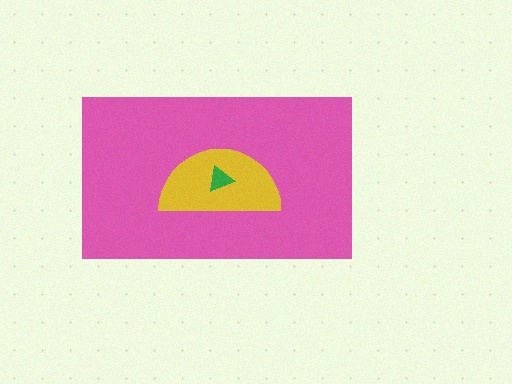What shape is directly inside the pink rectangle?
The yellow semicircle.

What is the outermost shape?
The pink rectangle.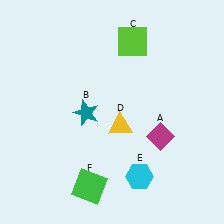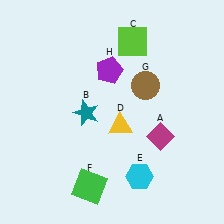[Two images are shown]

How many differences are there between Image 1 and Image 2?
There are 2 differences between the two images.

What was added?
A brown circle (G), a purple pentagon (H) were added in Image 2.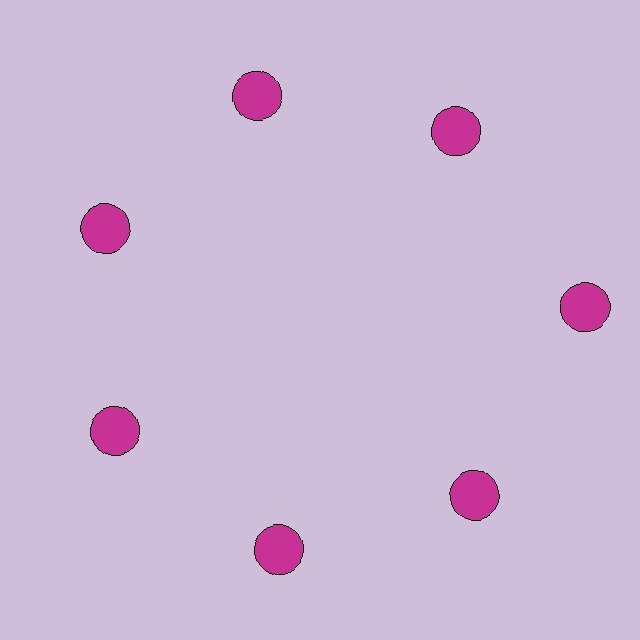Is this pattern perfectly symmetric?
No. The 7 magenta circles are arranged in a ring, but one element near the 3 o'clock position is pushed outward from the center, breaking the 7-fold rotational symmetry.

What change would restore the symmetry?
The symmetry would be restored by moving it inward, back onto the ring so that all 7 circles sit at equal angles and equal distance from the center.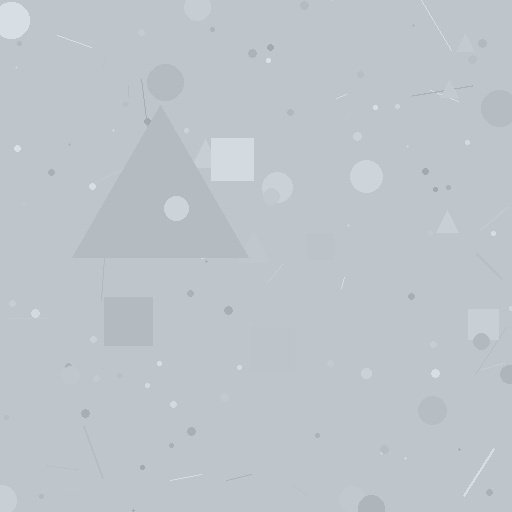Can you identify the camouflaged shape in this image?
The camouflaged shape is a triangle.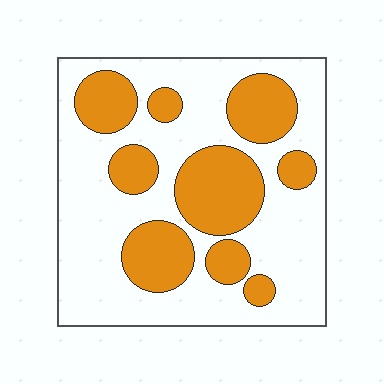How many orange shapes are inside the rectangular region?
9.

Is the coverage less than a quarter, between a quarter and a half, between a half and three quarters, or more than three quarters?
Between a quarter and a half.